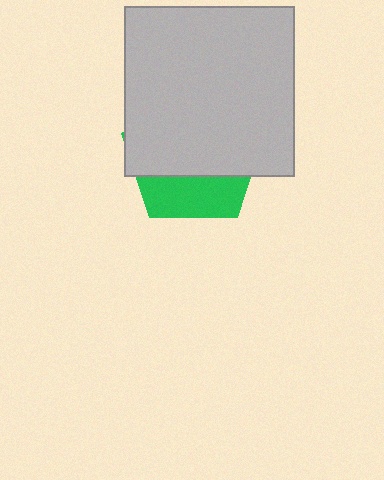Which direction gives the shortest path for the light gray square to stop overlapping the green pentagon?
Moving up gives the shortest separation.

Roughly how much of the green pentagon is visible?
A small part of it is visible (roughly 30%).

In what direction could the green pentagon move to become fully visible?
The green pentagon could move down. That would shift it out from behind the light gray square entirely.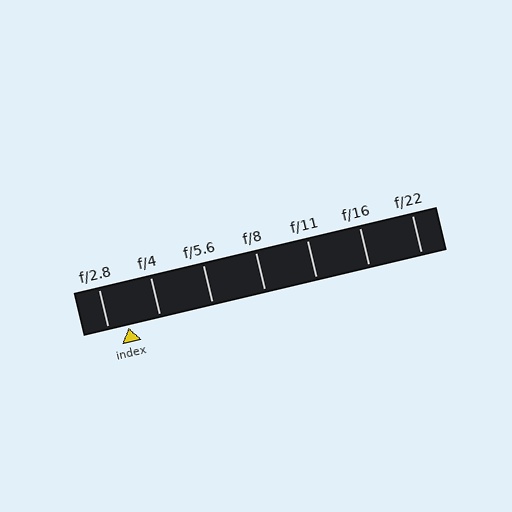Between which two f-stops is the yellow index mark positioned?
The index mark is between f/2.8 and f/4.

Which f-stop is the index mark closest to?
The index mark is closest to f/2.8.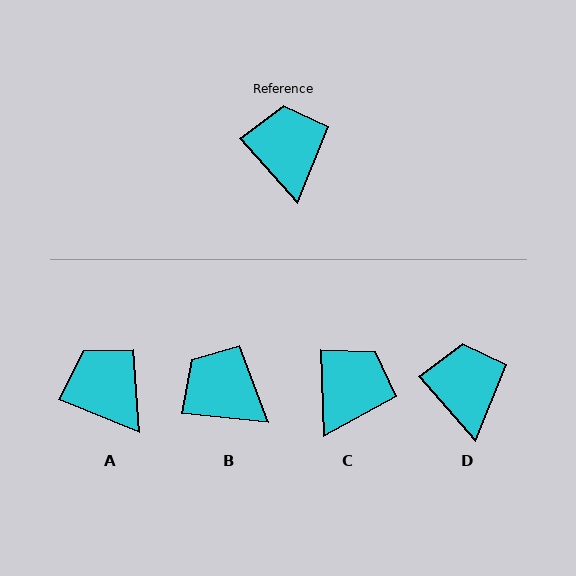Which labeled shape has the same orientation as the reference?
D.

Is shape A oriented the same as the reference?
No, it is off by about 26 degrees.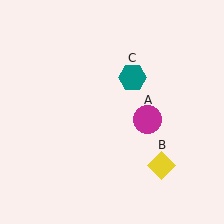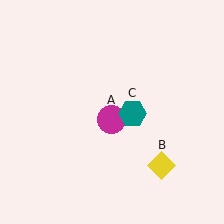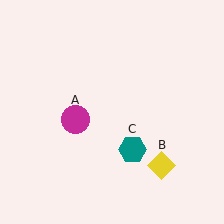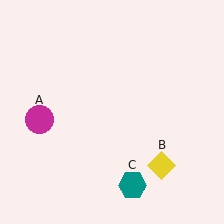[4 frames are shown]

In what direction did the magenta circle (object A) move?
The magenta circle (object A) moved left.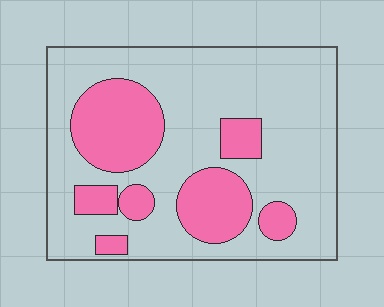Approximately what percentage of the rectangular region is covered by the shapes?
Approximately 30%.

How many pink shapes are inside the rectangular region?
7.